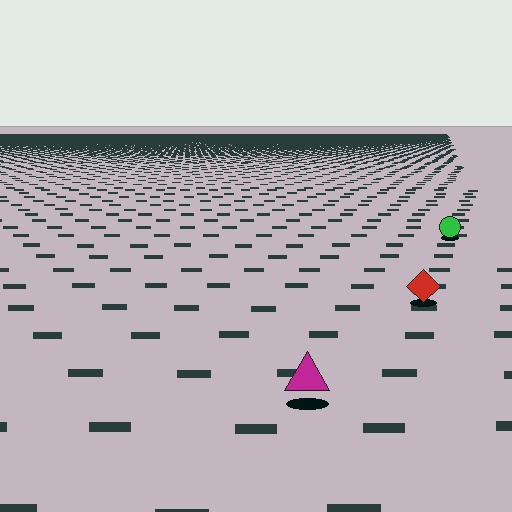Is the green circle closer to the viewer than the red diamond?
No. The red diamond is closer — you can tell from the texture gradient: the ground texture is coarser near it.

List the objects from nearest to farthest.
From nearest to farthest: the magenta triangle, the red diamond, the green circle.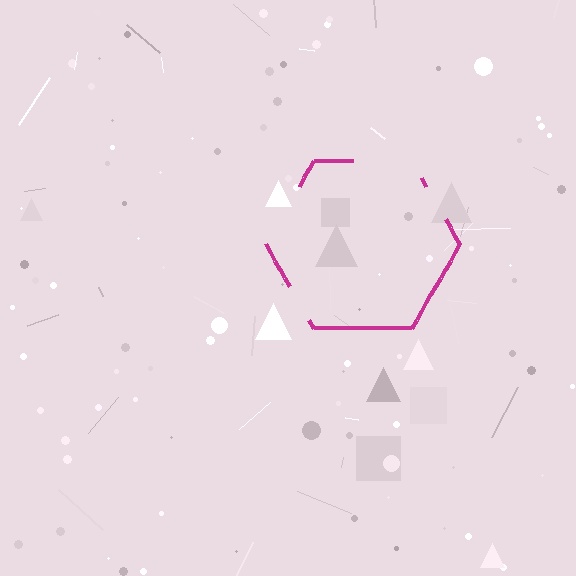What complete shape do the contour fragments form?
The contour fragments form a hexagon.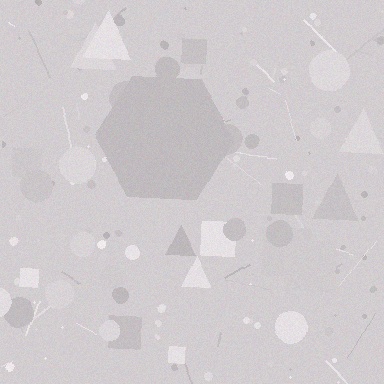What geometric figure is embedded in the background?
A hexagon is embedded in the background.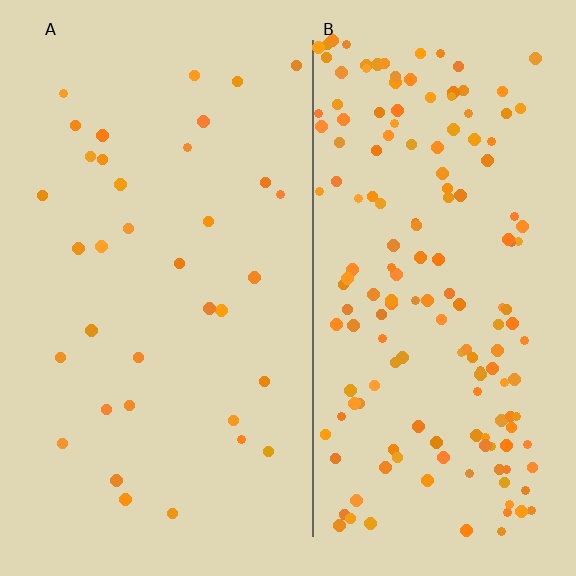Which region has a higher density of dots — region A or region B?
B (the right).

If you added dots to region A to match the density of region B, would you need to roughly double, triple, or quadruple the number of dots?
Approximately quadruple.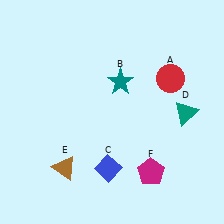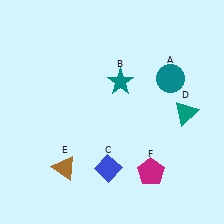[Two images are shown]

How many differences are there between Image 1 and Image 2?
There is 1 difference between the two images.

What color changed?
The circle (A) changed from red in Image 1 to teal in Image 2.